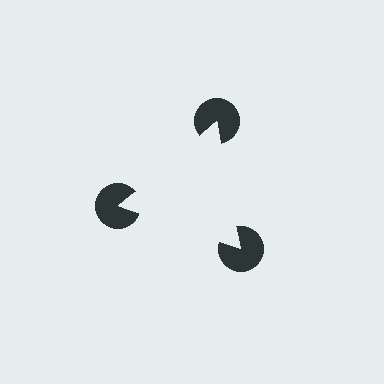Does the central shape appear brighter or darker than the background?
It typically appears slightly brighter than the background, even though no actual brightness change is drawn.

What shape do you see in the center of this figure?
An illusory triangle — its edges are inferred from the aligned wedge cuts in the pac-man discs, not physically drawn.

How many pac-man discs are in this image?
There are 3 — one at each vertex of the illusory triangle.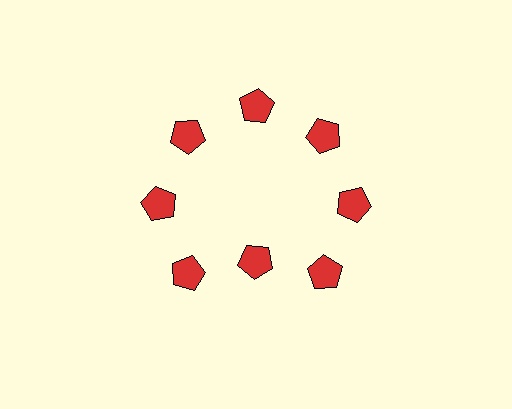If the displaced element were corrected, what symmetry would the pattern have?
It would have 8-fold rotational symmetry — the pattern would map onto itself every 45 degrees.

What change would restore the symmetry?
The symmetry would be restored by moving it outward, back onto the ring so that all 8 pentagons sit at equal angles and equal distance from the center.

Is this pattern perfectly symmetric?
No. The 8 red pentagons are arranged in a ring, but one element near the 6 o'clock position is pulled inward toward the center, breaking the 8-fold rotational symmetry.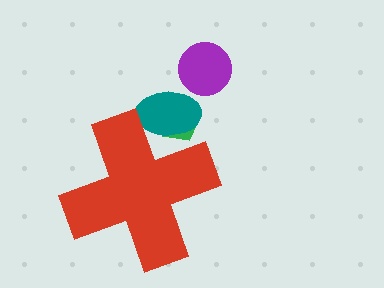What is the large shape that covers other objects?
A red cross.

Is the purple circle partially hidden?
No, the purple circle is fully visible.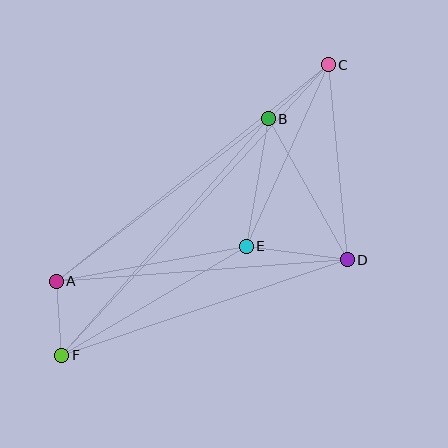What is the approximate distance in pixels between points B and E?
The distance between B and E is approximately 129 pixels.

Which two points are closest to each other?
Points A and F are closest to each other.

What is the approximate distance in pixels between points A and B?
The distance between A and B is approximately 267 pixels.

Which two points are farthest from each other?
Points C and F are farthest from each other.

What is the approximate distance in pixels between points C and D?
The distance between C and D is approximately 196 pixels.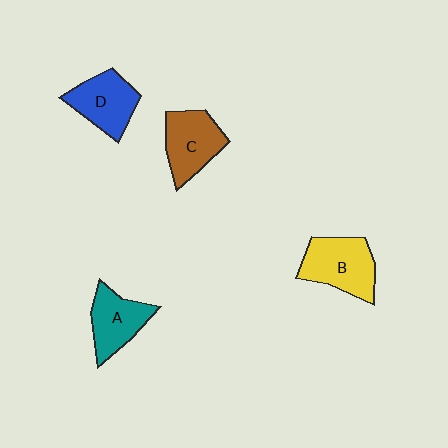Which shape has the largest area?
Shape B (yellow).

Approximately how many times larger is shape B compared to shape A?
Approximately 1.2 times.